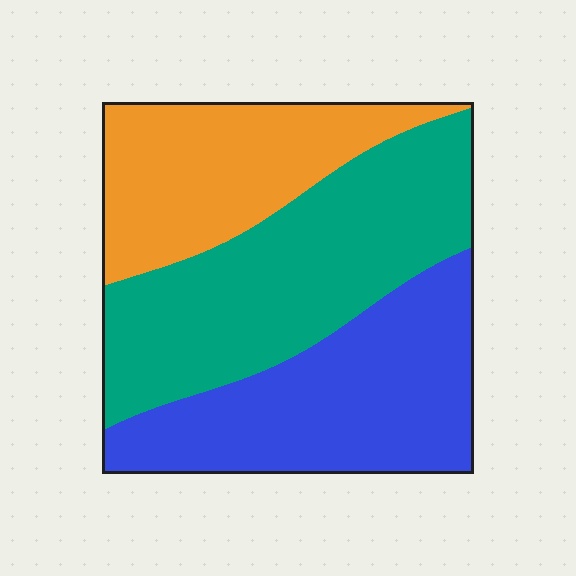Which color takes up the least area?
Orange, at roughly 25%.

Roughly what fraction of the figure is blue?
Blue covers roughly 35% of the figure.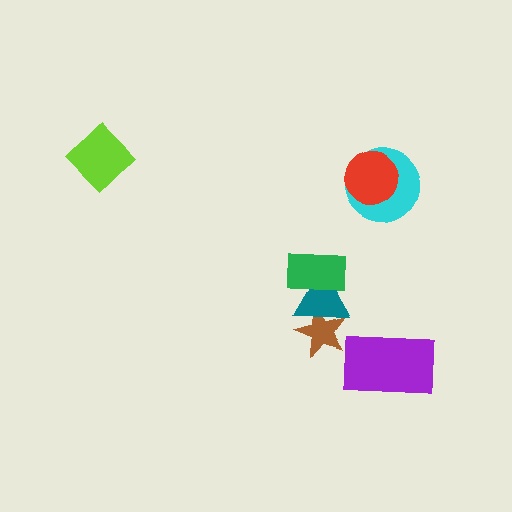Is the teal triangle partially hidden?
Yes, it is partially covered by another shape.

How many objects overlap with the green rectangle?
1 object overlaps with the green rectangle.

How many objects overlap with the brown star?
1 object overlaps with the brown star.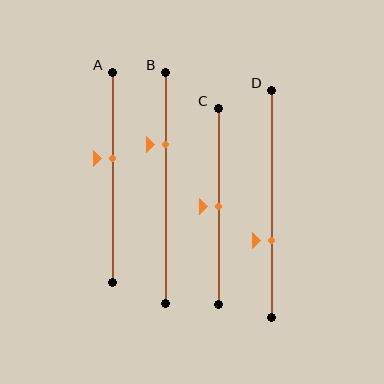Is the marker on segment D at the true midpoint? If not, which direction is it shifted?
No, the marker on segment D is shifted downward by about 16% of the segment length.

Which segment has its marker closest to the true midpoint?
Segment C has its marker closest to the true midpoint.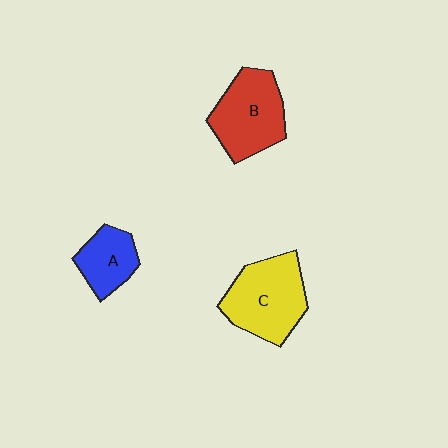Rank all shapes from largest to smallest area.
From largest to smallest: C (yellow), B (red), A (blue).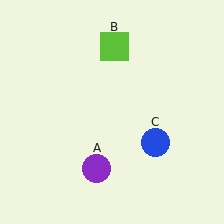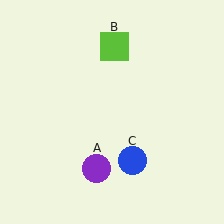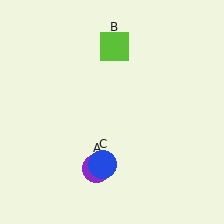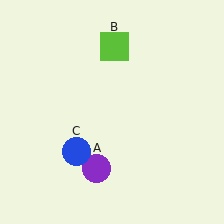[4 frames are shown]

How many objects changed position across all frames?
1 object changed position: blue circle (object C).